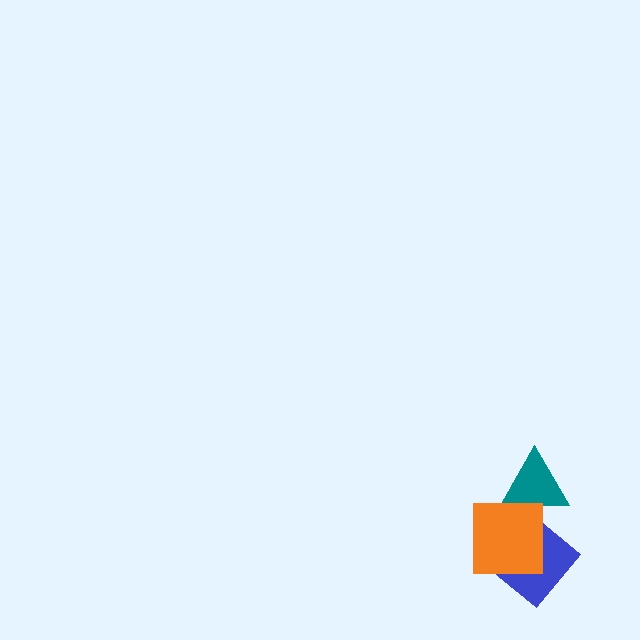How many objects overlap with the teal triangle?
1 object overlaps with the teal triangle.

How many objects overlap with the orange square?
2 objects overlap with the orange square.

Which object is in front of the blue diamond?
The orange square is in front of the blue diamond.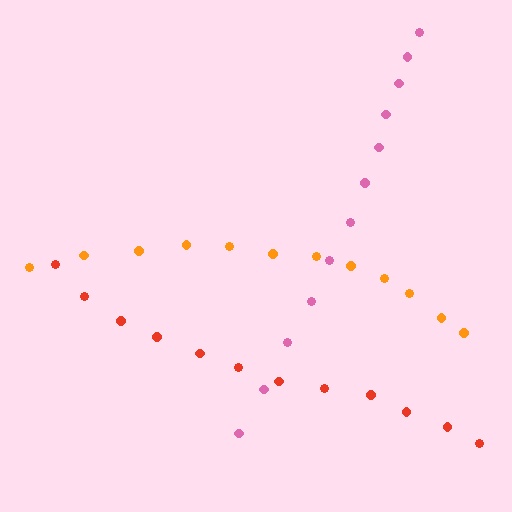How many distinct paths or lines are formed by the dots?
There are 3 distinct paths.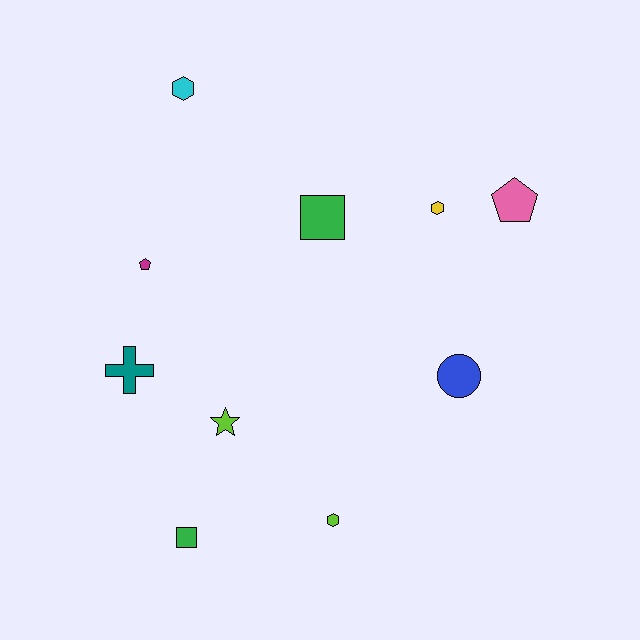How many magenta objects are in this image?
There is 1 magenta object.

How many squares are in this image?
There are 2 squares.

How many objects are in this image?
There are 10 objects.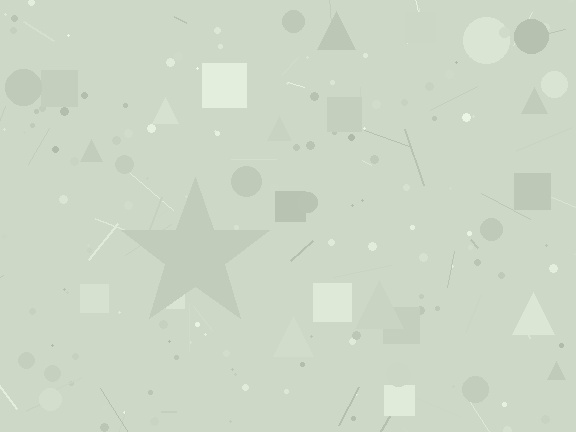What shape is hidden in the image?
A star is hidden in the image.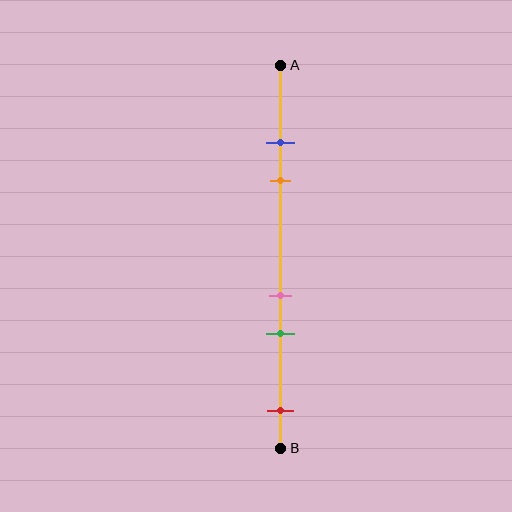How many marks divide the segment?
There are 5 marks dividing the segment.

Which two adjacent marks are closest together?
The blue and orange marks are the closest adjacent pair.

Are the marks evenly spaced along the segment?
No, the marks are not evenly spaced.